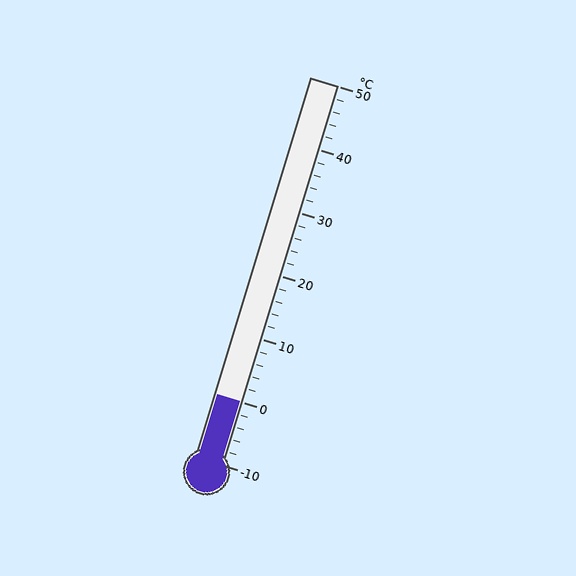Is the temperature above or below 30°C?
The temperature is below 30°C.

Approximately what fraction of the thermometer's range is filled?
The thermometer is filled to approximately 15% of its range.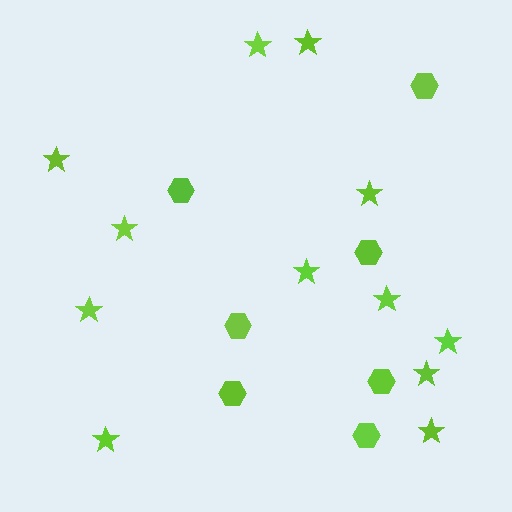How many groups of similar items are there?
There are 2 groups: one group of stars (12) and one group of hexagons (7).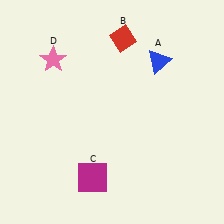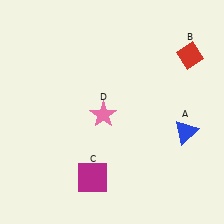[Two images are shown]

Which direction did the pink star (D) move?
The pink star (D) moved down.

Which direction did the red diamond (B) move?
The red diamond (B) moved right.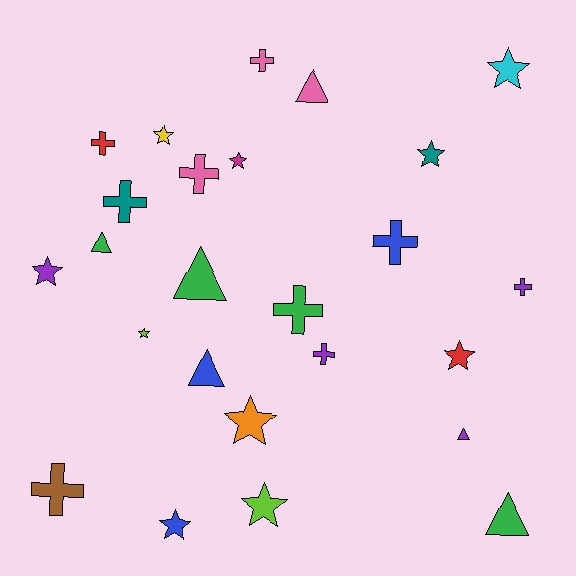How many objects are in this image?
There are 25 objects.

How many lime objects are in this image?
There are 2 lime objects.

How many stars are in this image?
There are 10 stars.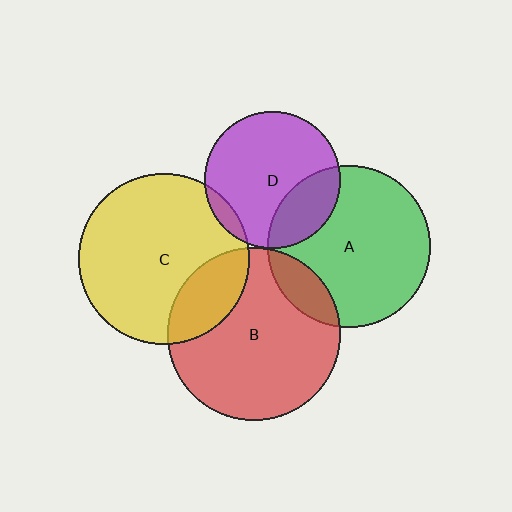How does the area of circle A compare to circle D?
Approximately 1.4 times.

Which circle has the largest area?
Circle B (red).